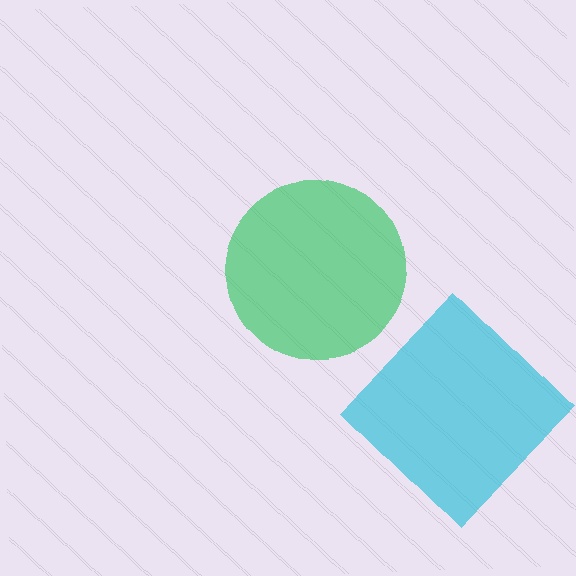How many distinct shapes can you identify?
There are 2 distinct shapes: a green circle, a cyan diamond.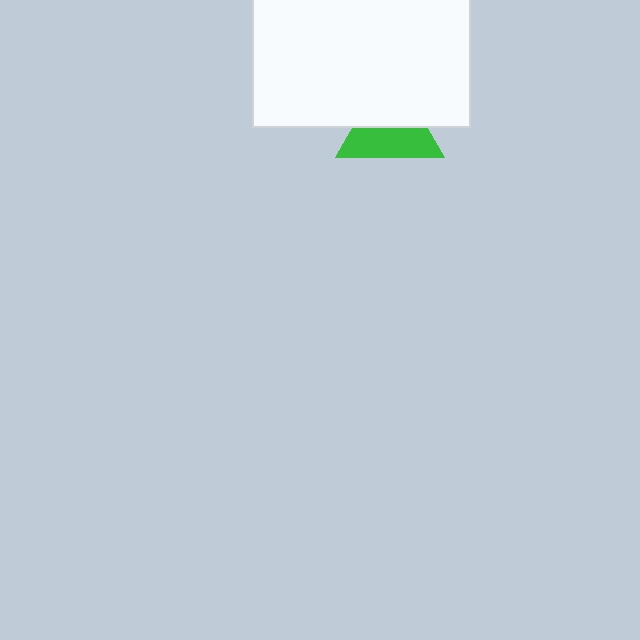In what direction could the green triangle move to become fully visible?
The green triangle could move down. That would shift it out from behind the white rectangle entirely.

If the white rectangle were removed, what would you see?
You would see the complete green triangle.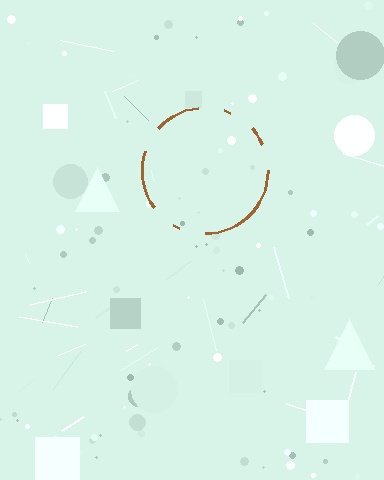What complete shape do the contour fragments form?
The contour fragments form a circle.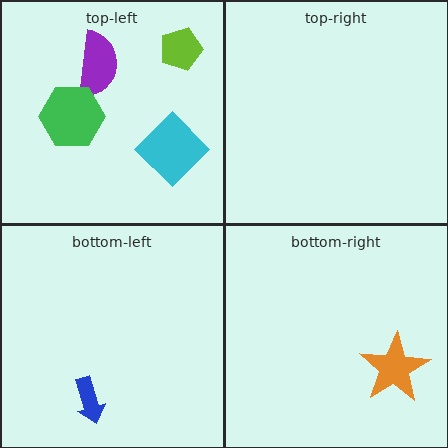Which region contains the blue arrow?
The bottom-left region.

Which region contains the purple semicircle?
The top-left region.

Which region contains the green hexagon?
The top-left region.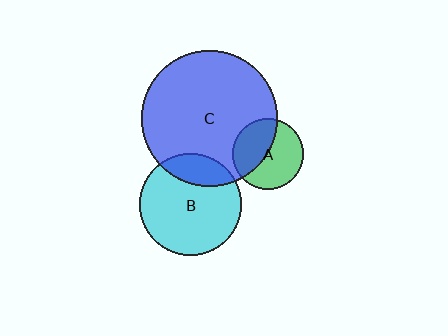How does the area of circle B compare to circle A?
Approximately 2.0 times.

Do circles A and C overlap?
Yes.